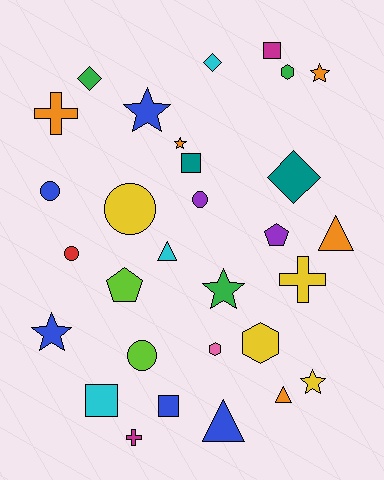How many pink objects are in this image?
There is 1 pink object.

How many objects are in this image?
There are 30 objects.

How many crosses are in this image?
There are 3 crosses.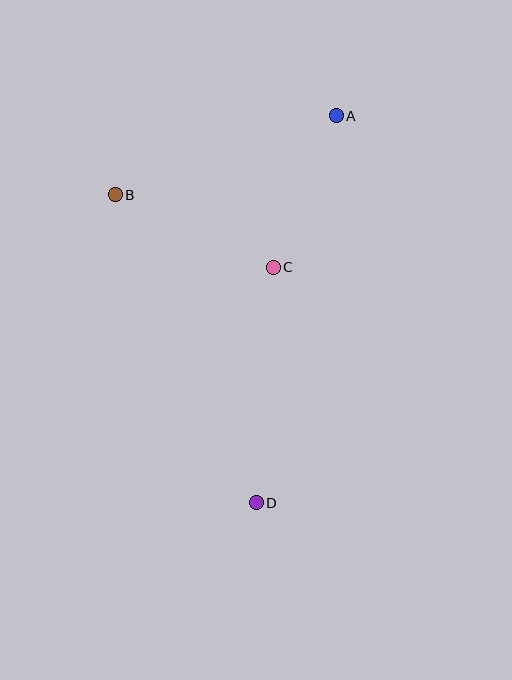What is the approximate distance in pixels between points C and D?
The distance between C and D is approximately 236 pixels.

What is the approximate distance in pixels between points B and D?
The distance between B and D is approximately 339 pixels.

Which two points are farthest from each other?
Points A and D are farthest from each other.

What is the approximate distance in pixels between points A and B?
The distance between A and B is approximately 235 pixels.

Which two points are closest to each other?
Points A and C are closest to each other.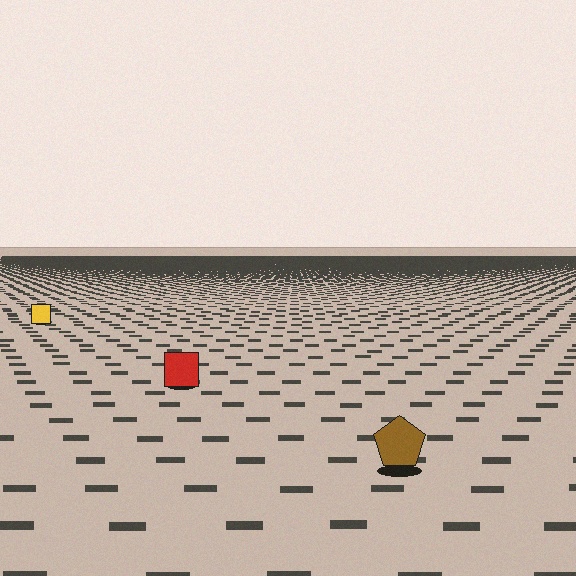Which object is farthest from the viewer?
The yellow square is farthest from the viewer. It appears smaller and the ground texture around it is denser.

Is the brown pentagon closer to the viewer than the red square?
Yes. The brown pentagon is closer — you can tell from the texture gradient: the ground texture is coarser near it.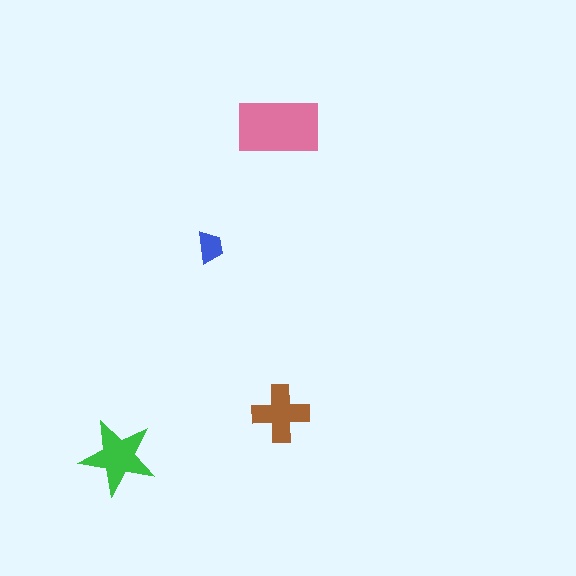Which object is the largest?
The pink rectangle.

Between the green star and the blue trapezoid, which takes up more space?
The green star.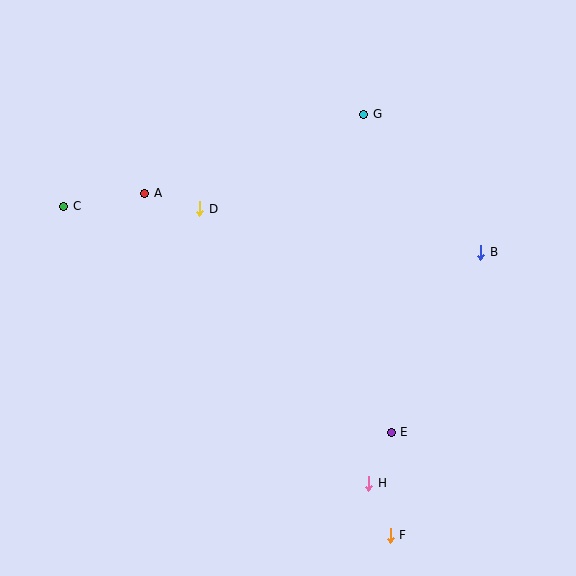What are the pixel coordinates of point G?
Point G is at (364, 114).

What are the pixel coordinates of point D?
Point D is at (200, 209).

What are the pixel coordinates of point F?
Point F is at (390, 535).